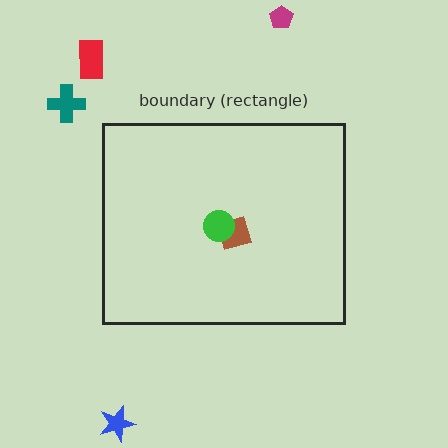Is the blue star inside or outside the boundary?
Outside.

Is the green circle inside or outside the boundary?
Inside.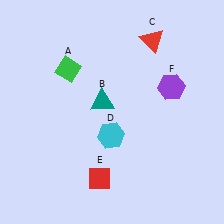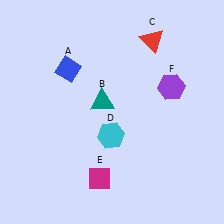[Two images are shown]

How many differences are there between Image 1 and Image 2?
There are 2 differences between the two images.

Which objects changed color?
A changed from green to blue. E changed from red to magenta.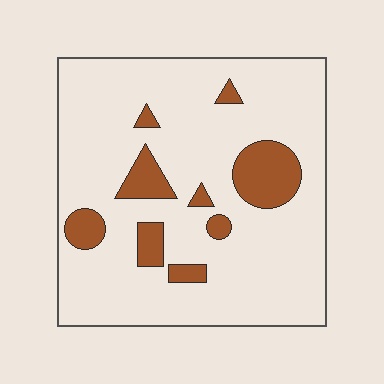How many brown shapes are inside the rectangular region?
9.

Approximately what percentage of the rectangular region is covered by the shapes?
Approximately 15%.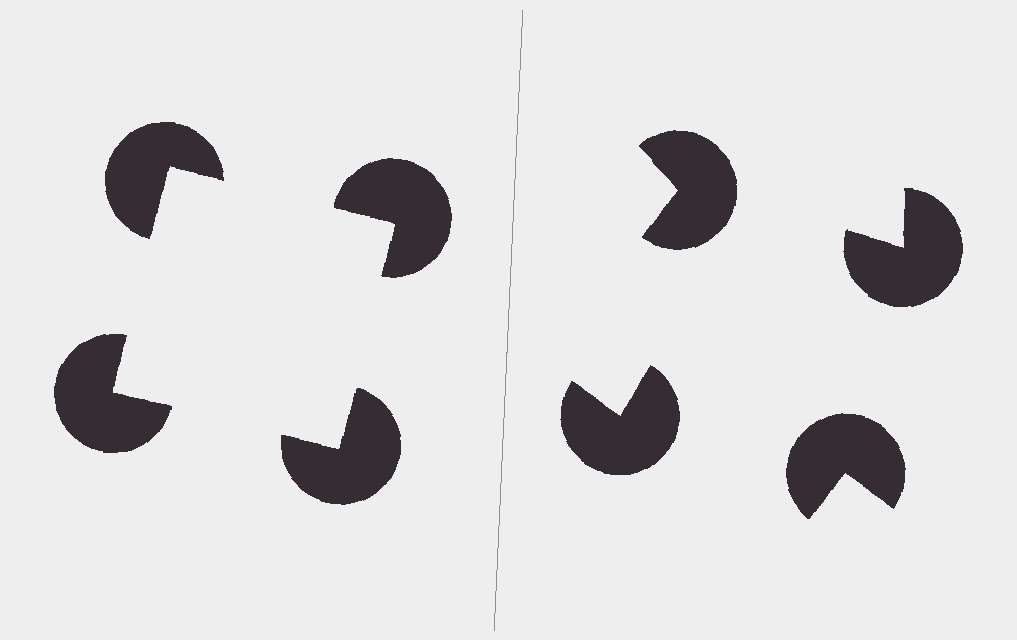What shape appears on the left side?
An illusory square.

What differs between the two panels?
The pac-man discs are positioned identically on both sides; only the wedge orientations differ. On the left they align to a square; on the right they are misaligned.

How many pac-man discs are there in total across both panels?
8 — 4 on each side.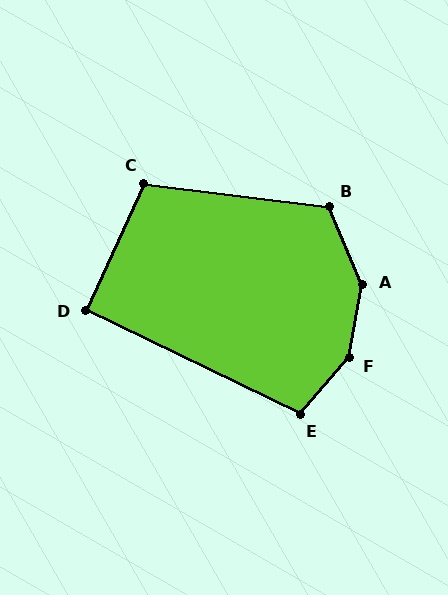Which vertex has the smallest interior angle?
D, at approximately 91 degrees.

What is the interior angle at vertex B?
Approximately 120 degrees (obtuse).